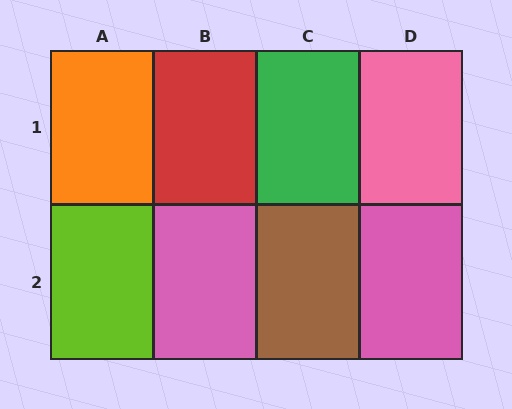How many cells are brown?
1 cell is brown.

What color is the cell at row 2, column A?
Lime.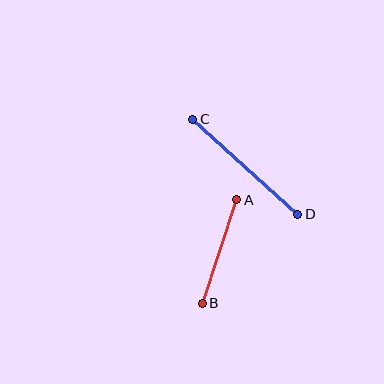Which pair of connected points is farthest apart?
Points C and D are farthest apart.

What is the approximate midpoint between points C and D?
The midpoint is at approximately (245, 167) pixels.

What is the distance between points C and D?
The distance is approximately 142 pixels.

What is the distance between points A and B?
The distance is approximately 109 pixels.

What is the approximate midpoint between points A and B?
The midpoint is at approximately (219, 251) pixels.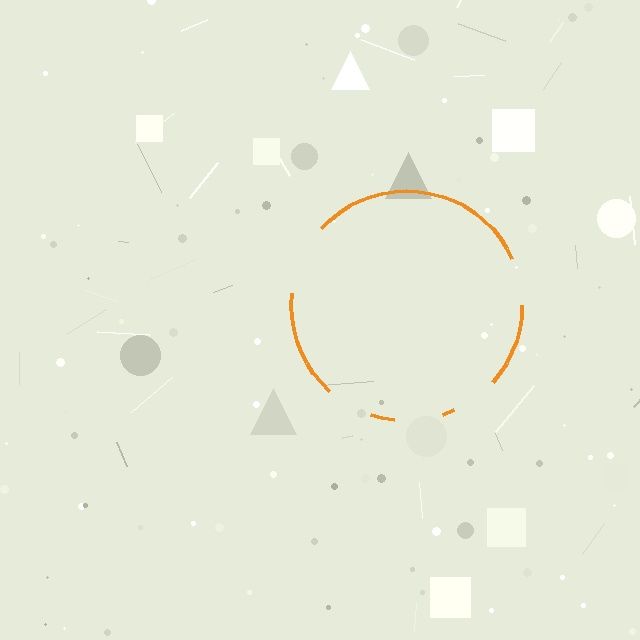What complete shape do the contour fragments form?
The contour fragments form a circle.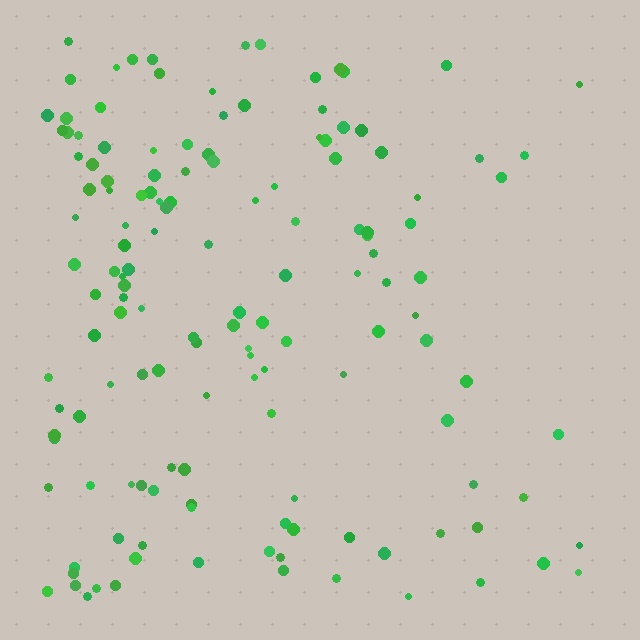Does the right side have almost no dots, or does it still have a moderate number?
Still a moderate number, just noticeably fewer than the left.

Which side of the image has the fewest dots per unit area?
The right.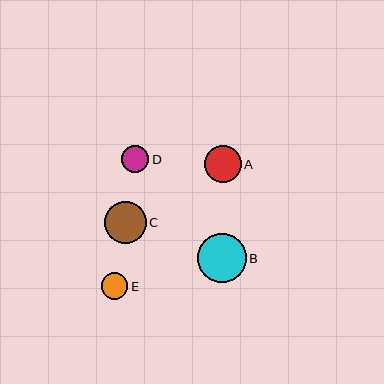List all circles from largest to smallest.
From largest to smallest: B, C, A, D, E.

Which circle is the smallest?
Circle E is the smallest with a size of approximately 27 pixels.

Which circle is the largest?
Circle B is the largest with a size of approximately 49 pixels.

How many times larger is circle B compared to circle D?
Circle B is approximately 1.8 times the size of circle D.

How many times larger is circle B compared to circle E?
Circle B is approximately 1.8 times the size of circle E.